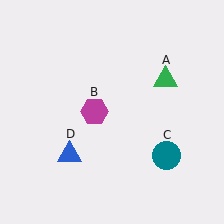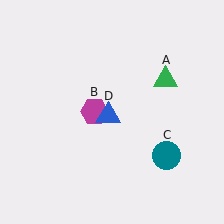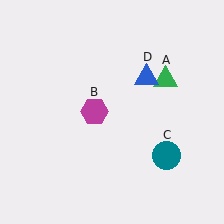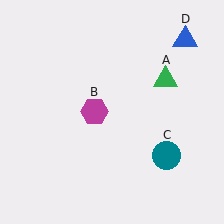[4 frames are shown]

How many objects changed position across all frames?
1 object changed position: blue triangle (object D).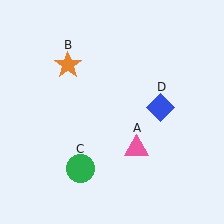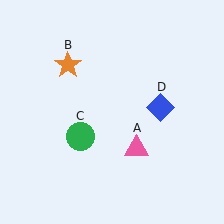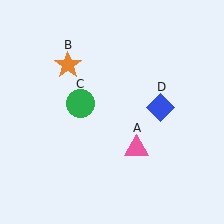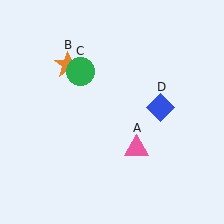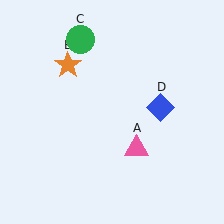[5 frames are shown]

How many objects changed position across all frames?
1 object changed position: green circle (object C).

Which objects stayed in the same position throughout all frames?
Pink triangle (object A) and orange star (object B) and blue diamond (object D) remained stationary.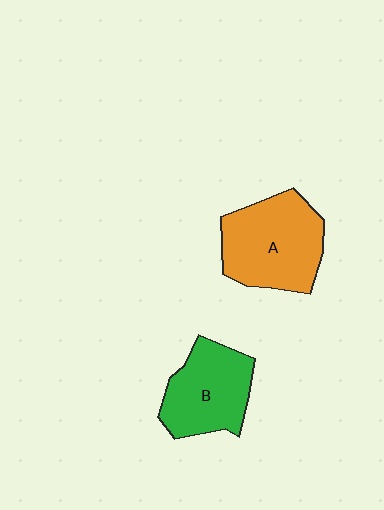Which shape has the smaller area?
Shape B (green).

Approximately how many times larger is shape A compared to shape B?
Approximately 1.2 times.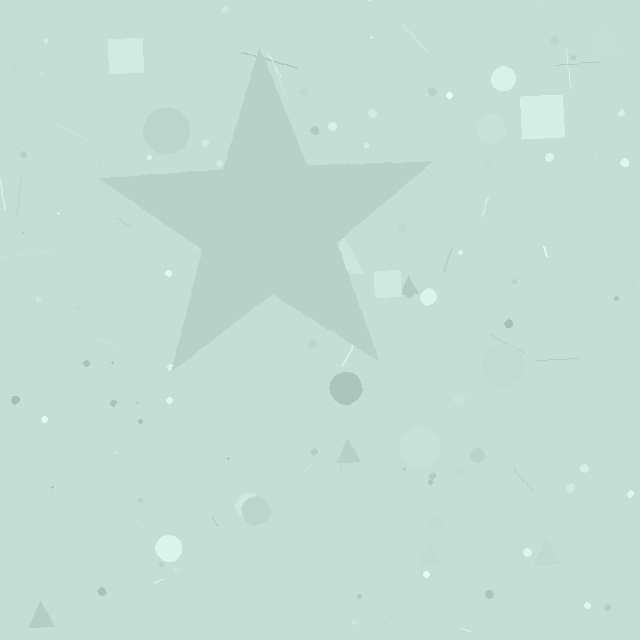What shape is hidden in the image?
A star is hidden in the image.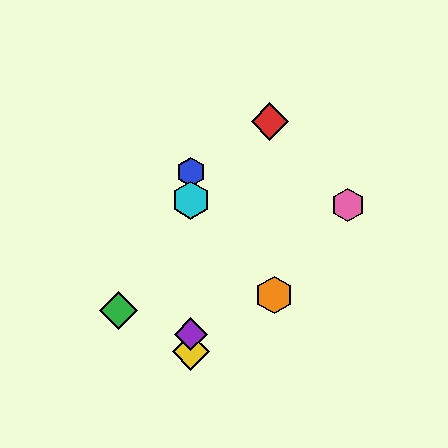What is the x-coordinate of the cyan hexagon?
The cyan hexagon is at x≈191.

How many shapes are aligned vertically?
4 shapes (the blue hexagon, the yellow diamond, the purple diamond, the cyan hexagon) are aligned vertically.